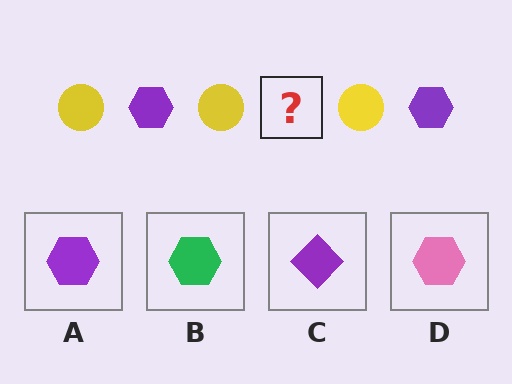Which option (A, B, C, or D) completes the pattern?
A.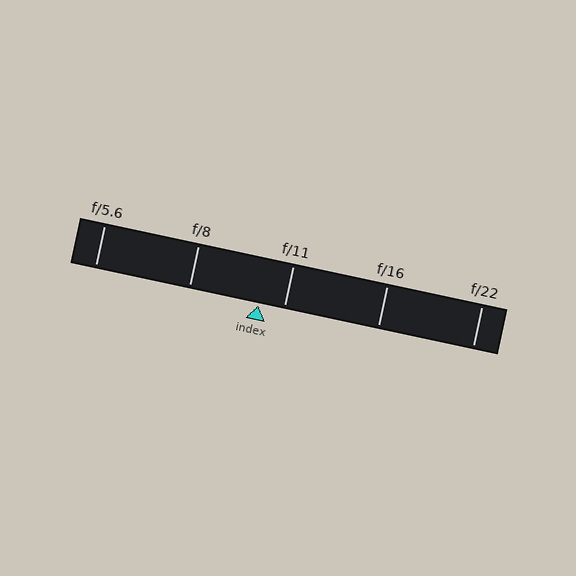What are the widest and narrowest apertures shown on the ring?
The widest aperture shown is f/5.6 and the narrowest is f/22.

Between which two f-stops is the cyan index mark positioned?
The index mark is between f/8 and f/11.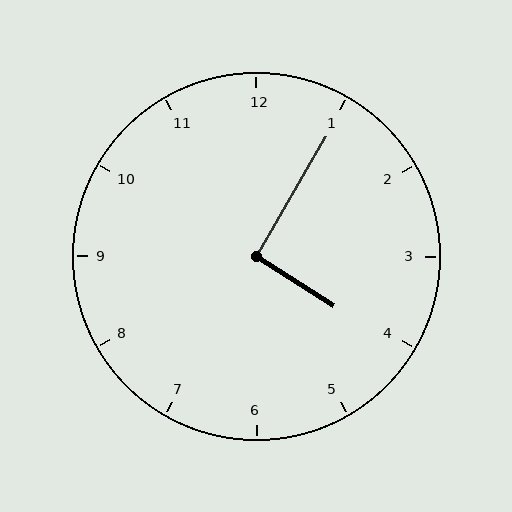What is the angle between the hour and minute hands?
Approximately 92 degrees.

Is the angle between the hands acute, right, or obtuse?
It is right.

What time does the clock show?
4:05.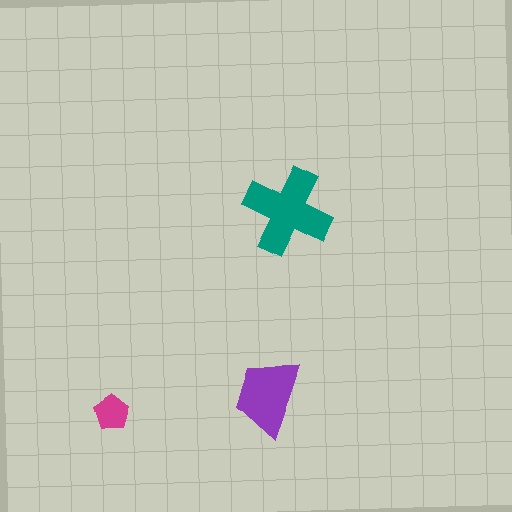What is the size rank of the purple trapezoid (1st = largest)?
2nd.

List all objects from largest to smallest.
The teal cross, the purple trapezoid, the magenta pentagon.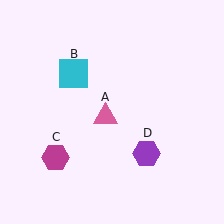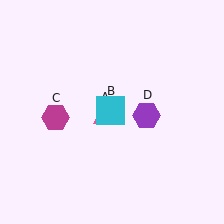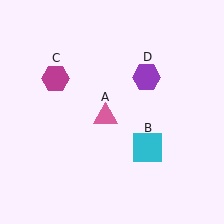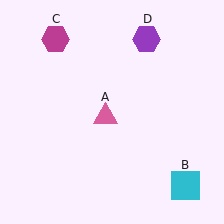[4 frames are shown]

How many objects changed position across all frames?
3 objects changed position: cyan square (object B), magenta hexagon (object C), purple hexagon (object D).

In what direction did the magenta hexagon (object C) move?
The magenta hexagon (object C) moved up.